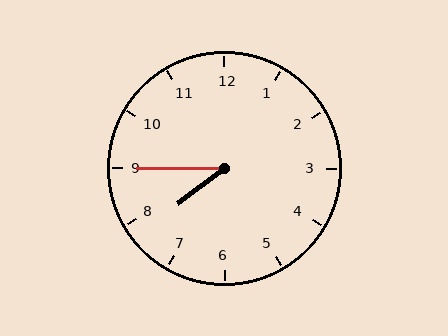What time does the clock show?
7:45.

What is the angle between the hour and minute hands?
Approximately 38 degrees.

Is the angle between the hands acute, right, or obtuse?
It is acute.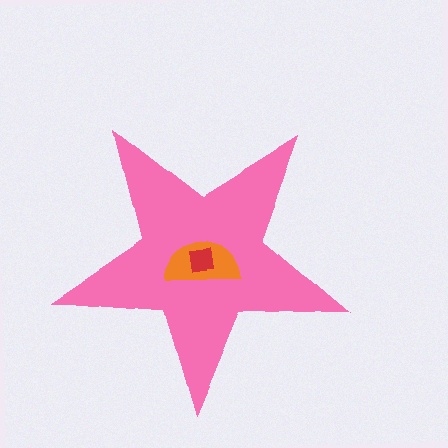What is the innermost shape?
The red square.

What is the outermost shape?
The pink star.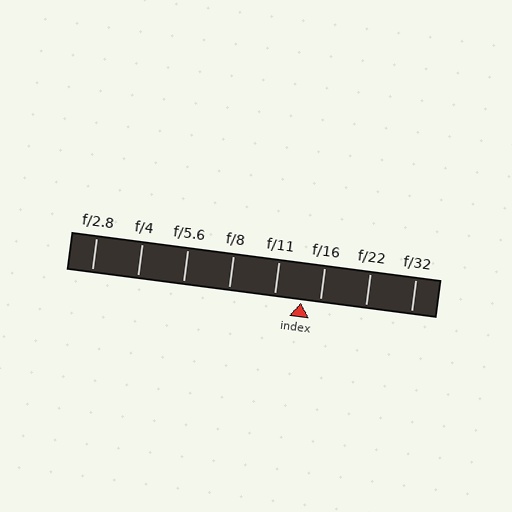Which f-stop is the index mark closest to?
The index mark is closest to f/16.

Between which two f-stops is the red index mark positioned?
The index mark is between f/11 and f/16.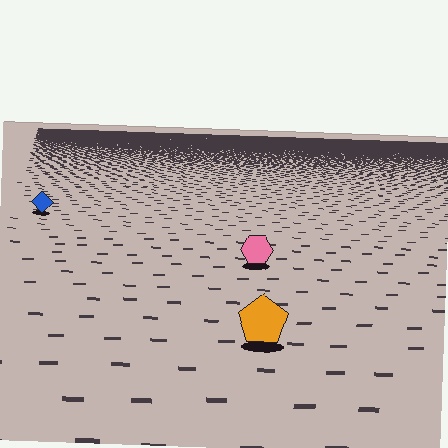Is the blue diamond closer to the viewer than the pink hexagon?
No. The pink hexagon is closer — you can tell from the texture gradient: the ground texture is coarser near it.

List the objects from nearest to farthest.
From nearest to farthest: the orange pentagon, the pink hexagon, the blue diamond.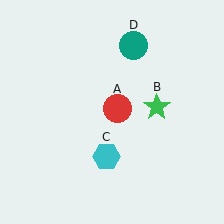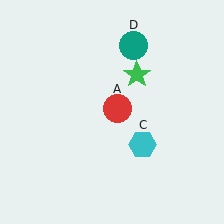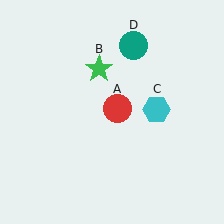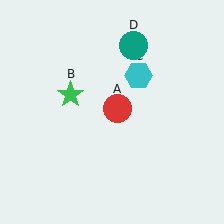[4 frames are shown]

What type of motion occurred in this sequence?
The green star (object B), cyan hexagon (object C) rotated counterclockwise around the center of the scene.